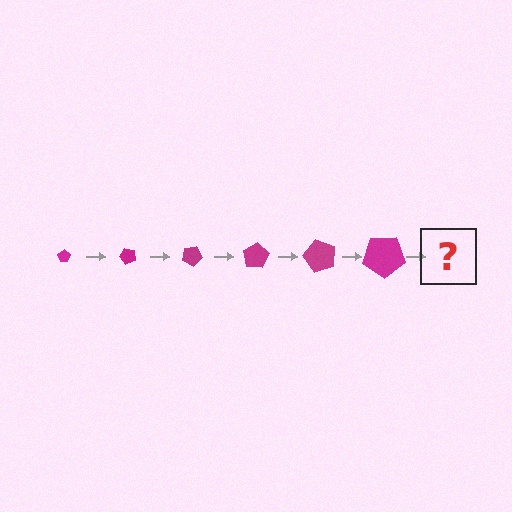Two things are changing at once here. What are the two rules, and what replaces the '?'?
The two rules are that the pentagon grows larger each step and it rotates 50 degrees each step. The '?' should be a pentagon, larger than the previous one and rotated 300 degrees from the start.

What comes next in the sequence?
The next element should be a pentagon, larger than the previous one and rotated 300 degrees from the start.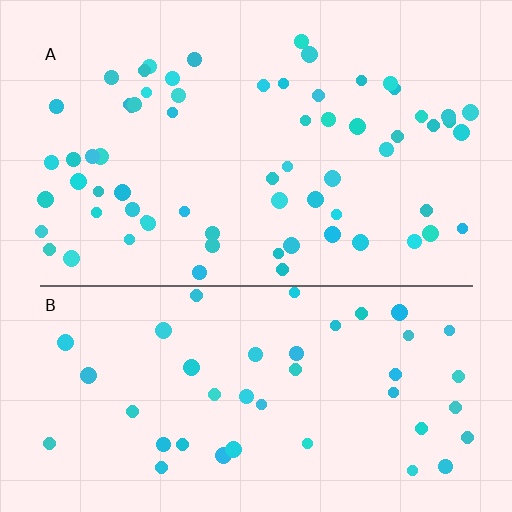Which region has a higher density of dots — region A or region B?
A (the top).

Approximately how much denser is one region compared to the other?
Approximately 1.5× — region A over region B.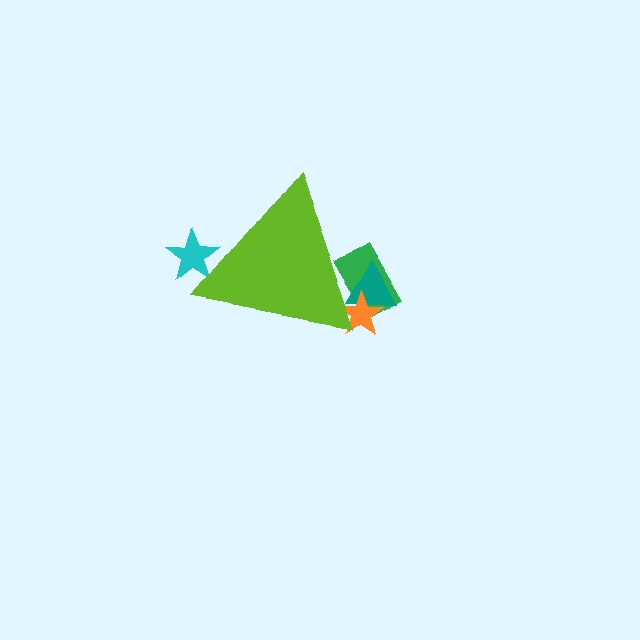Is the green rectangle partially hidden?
Yes, the green rectangle is partially hidden behind the lime triangle.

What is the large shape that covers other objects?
A lime triangle.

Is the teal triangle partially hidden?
Yes, the teal triangle is partially hidden behind the lime triangle.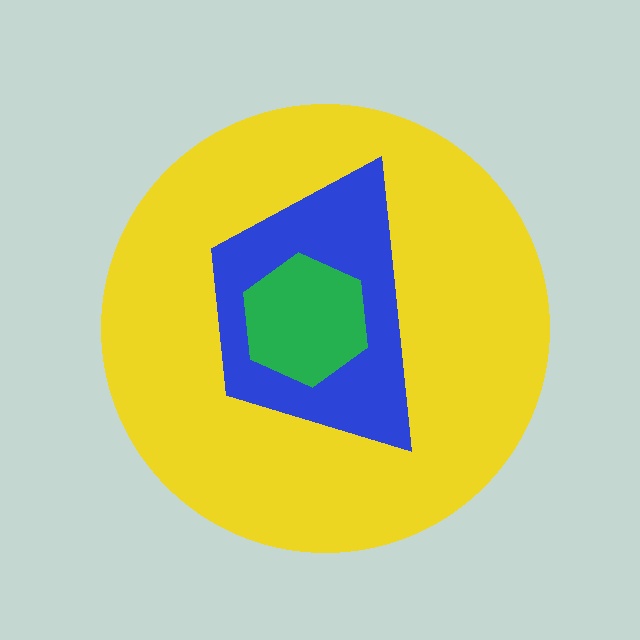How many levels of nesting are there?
3.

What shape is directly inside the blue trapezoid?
The green hexagon.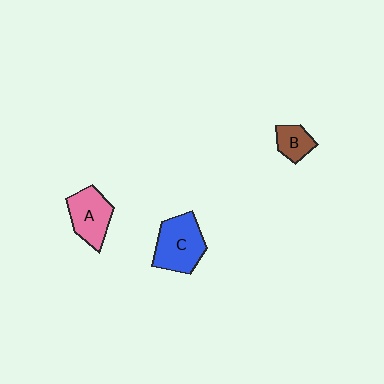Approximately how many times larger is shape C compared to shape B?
Approximately 2.1 times.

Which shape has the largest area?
Shape C (blue).